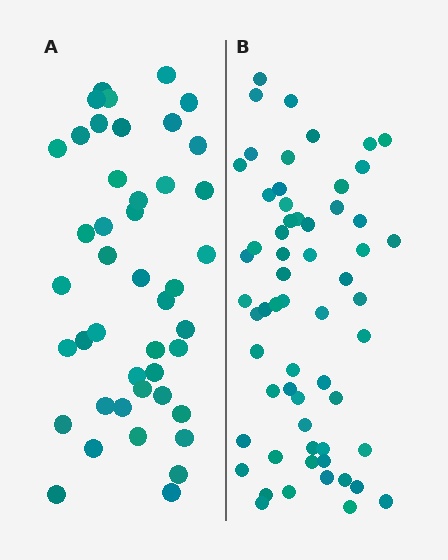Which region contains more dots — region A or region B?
Region B (the right region) has more dots.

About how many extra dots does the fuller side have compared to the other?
Region B has approximately 15 more dots than region A.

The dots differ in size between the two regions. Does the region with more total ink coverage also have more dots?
No. Region A has more total ink coverage because its dots are larger, but region B actually contains more individual dots. Total area can be misleading — the number of items is what matters here.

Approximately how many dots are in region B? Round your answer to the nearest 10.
About 60 dots.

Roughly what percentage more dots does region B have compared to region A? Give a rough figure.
About 35% more.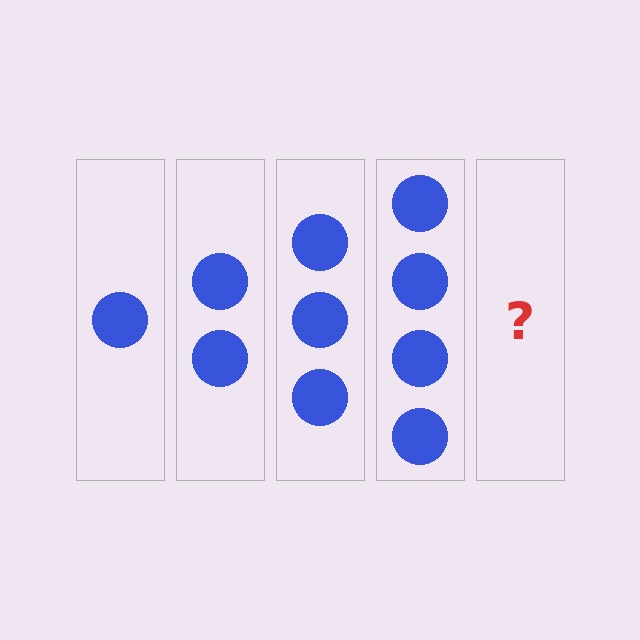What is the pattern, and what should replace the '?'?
The pattern is that each step adds one more circle. The '?' should be 5 circles.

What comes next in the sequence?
The next element should be 5 circles.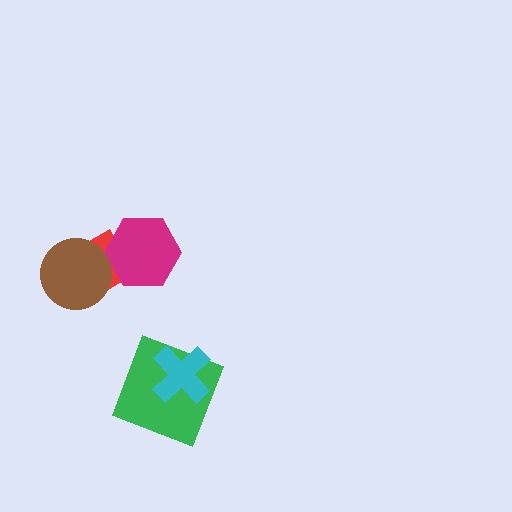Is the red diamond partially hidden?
Yes, it is partially covered by another shape.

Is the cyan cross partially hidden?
No, no other shape covers it.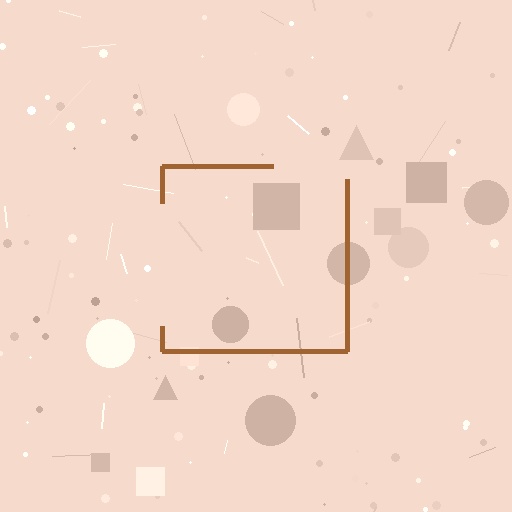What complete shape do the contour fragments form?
The contour fragments form a square.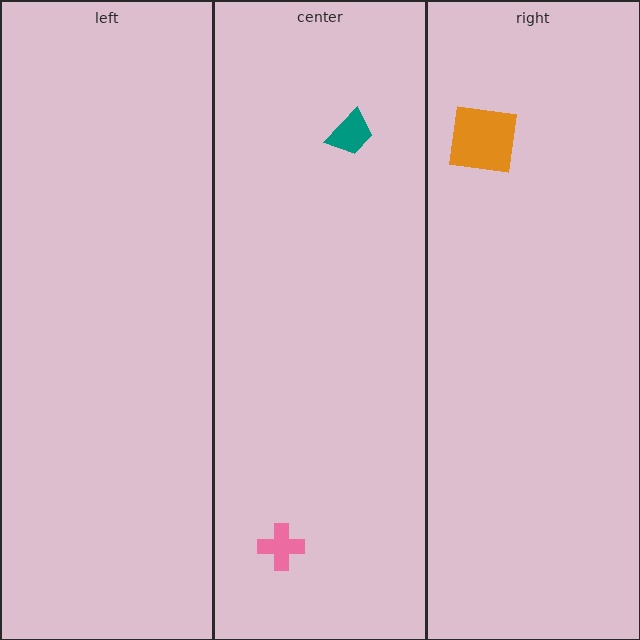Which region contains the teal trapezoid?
The center region.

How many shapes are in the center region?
2.